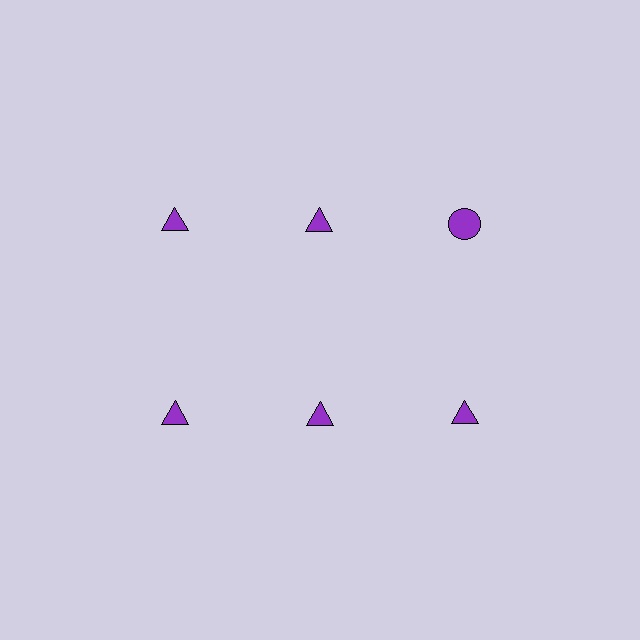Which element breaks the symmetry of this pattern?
The purple circle in the top row, center column breaks the symmetry. All other shapes are purple triangles.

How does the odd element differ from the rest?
It has a different shape: circle instead of triangle.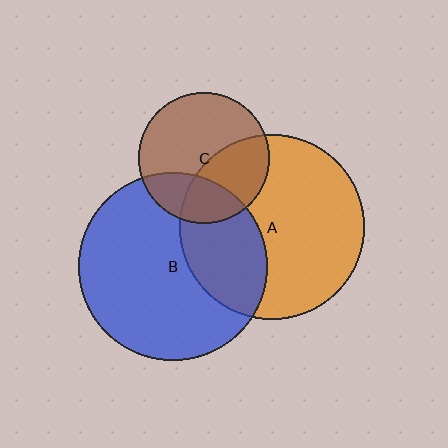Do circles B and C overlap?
Yes.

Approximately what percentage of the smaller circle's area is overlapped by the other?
Approximately 25%.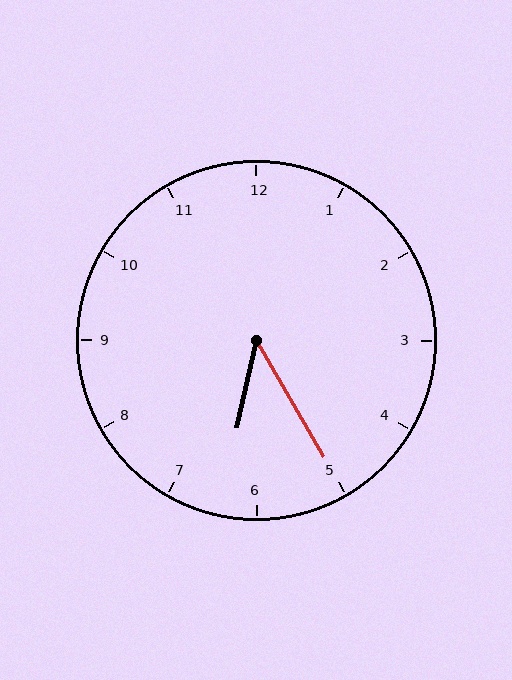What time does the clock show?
6:25.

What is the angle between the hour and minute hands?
Approximately 42 degrees.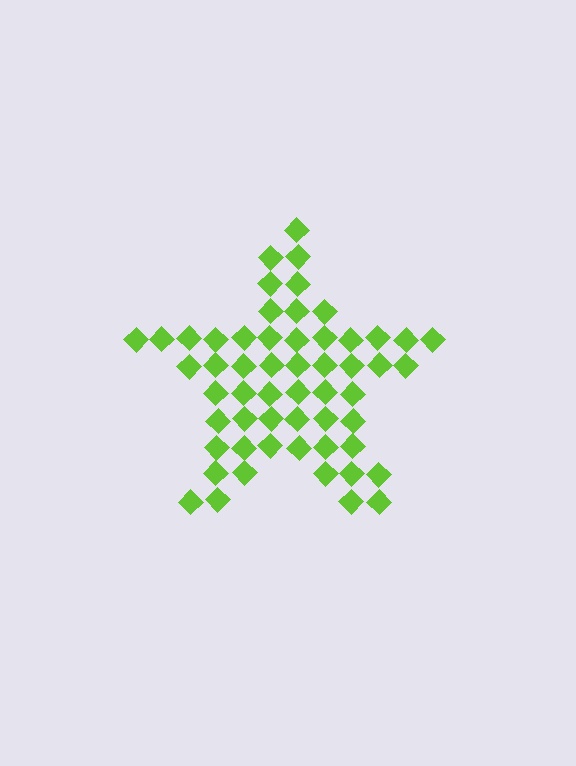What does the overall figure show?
The overall figure shows a star.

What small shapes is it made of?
It is made of small diamonds.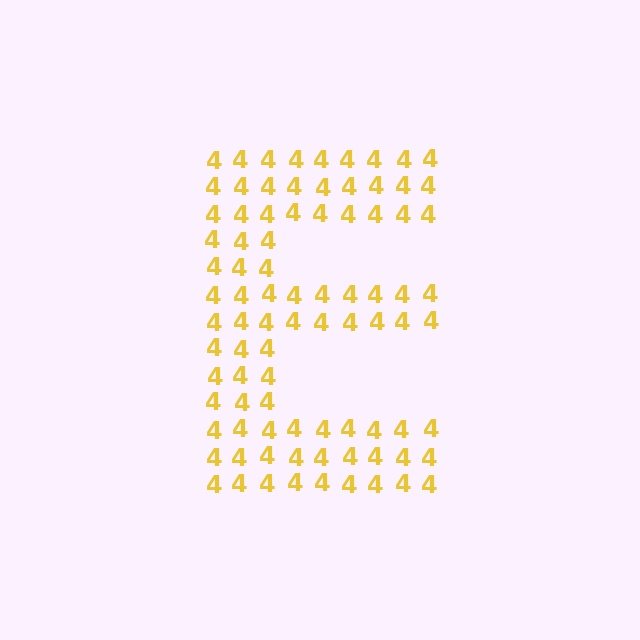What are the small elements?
The small elements are digit 4's.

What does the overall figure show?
The overall figure shows the letter E.